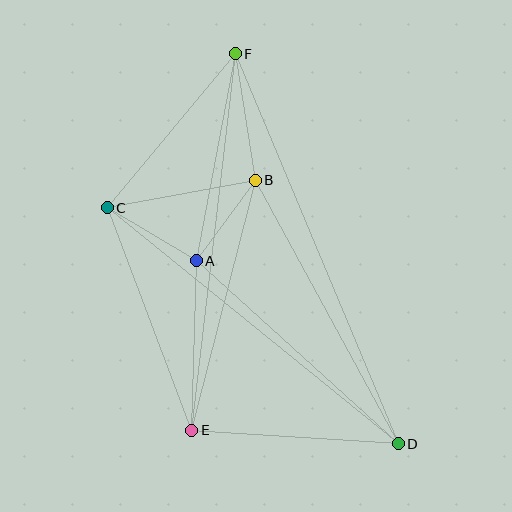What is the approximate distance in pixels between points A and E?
The distance between A and E is approximately 170 pixels.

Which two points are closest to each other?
Points A and B are closest to each other.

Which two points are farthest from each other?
Points D and F are farthest from each other.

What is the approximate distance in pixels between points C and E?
The distance between C and E is approximately 238 pixels.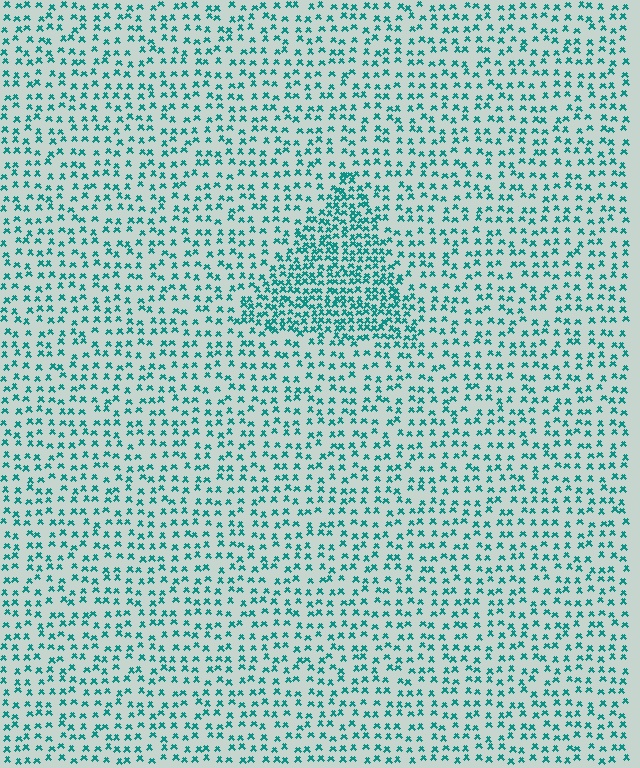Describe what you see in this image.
The image contains small teal elements arranged at two different densities. A triangle-shaped region is visible where the elements are more densely packed than the surrounding area.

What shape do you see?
I see a triangle.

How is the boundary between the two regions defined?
The boundary is defined by a change in element density (approximately 2.1x ratio). All elements are the same color, size, and shape.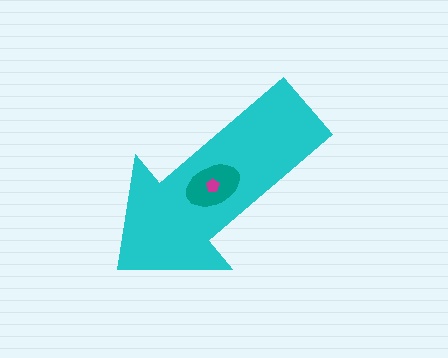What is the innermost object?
The magenta pentagon.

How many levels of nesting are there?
3.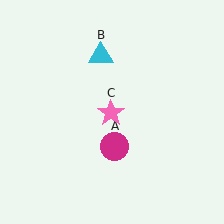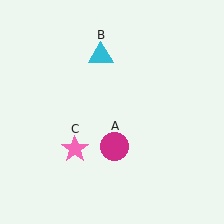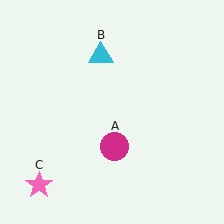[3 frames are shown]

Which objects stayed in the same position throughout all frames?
Magenta circle (object A) and cyan triangle (object B) remained stationary.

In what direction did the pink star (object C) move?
The pink star (object C) moved down and to the left.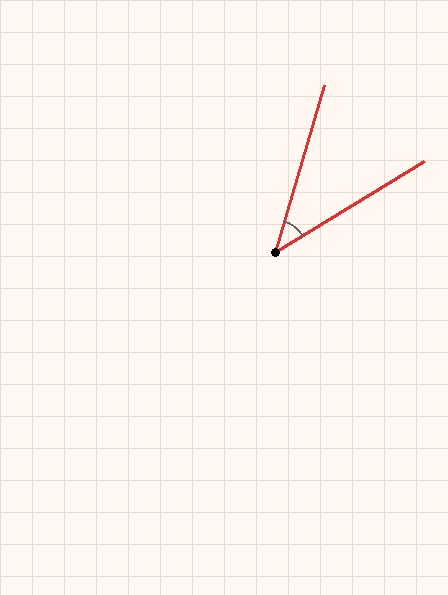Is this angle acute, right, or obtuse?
It is acute.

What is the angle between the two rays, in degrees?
Approximately 42 degrees.